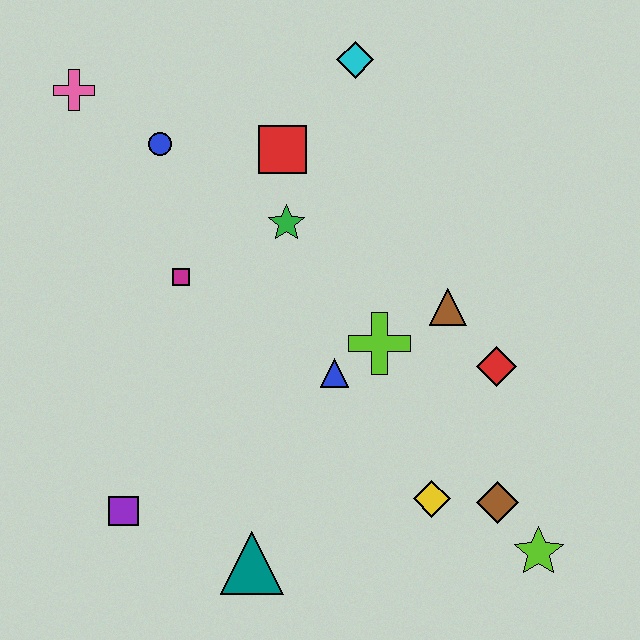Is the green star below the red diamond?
No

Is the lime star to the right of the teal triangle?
Yes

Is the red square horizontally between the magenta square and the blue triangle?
Yes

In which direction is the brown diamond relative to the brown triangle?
The brown diamond is below the brown triangle.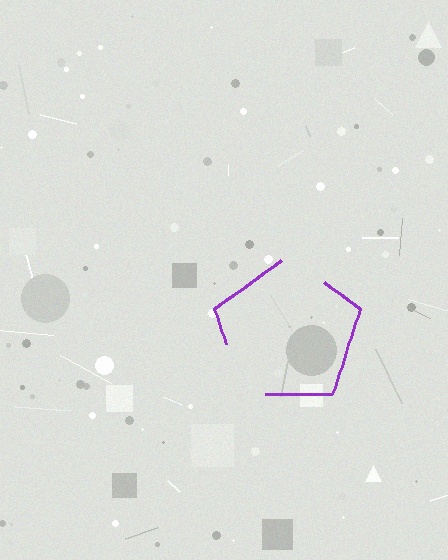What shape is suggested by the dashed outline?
The dashed outline suggests a pentagon.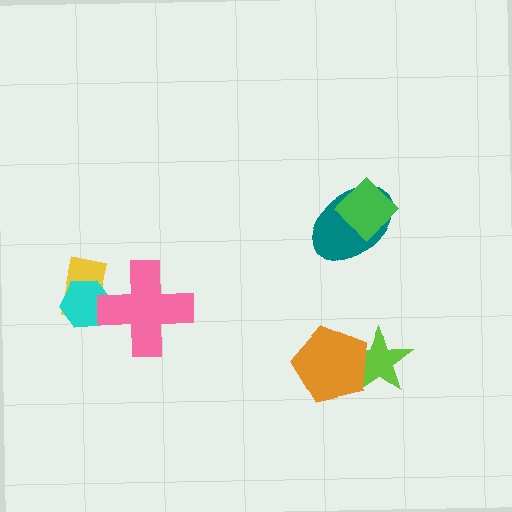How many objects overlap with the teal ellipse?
1 object overlaps with the teal ellipse.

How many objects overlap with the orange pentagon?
1 object overlaps with the orange pentagon.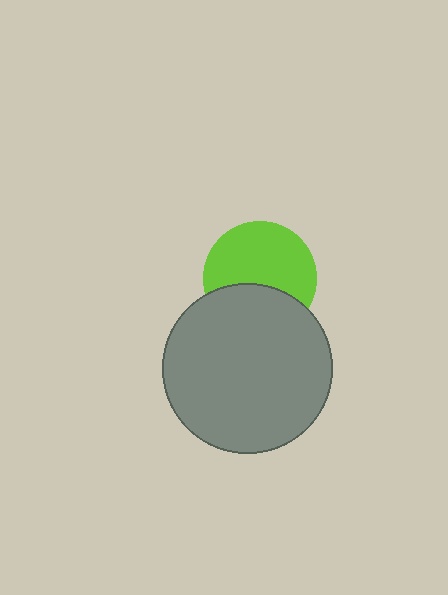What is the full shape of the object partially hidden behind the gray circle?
The partially hidden object is a lime circle.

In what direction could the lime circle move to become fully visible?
The lime circle could move up. That would shift it out from behind the gray circle entirely.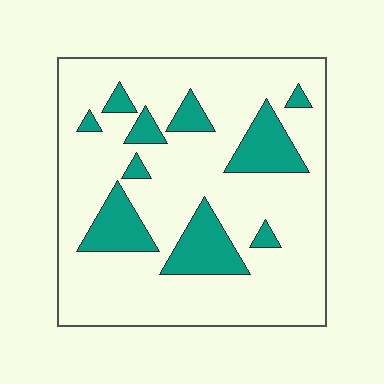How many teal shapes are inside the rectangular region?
10.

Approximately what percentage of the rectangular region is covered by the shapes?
Approximately 20%.